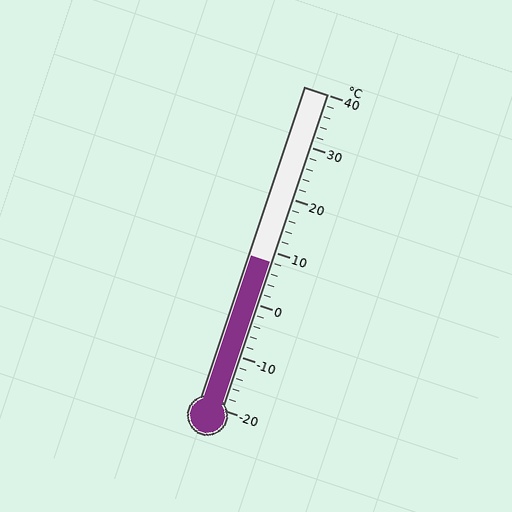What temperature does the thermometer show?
The thermometer shows approximately 8°C.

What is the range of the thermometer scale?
The thermometer scale ranges from -20°C to 40°C.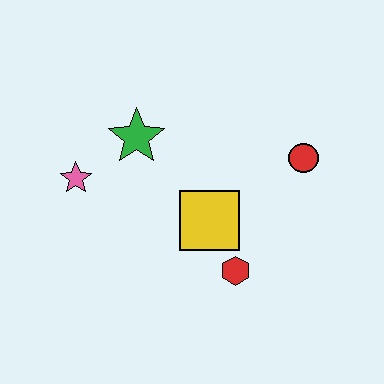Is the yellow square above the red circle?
No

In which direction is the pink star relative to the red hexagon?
The pink star is to the left of the red hexagon.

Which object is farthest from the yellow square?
The pink star is farthest from the yellow square.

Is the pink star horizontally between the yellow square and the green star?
No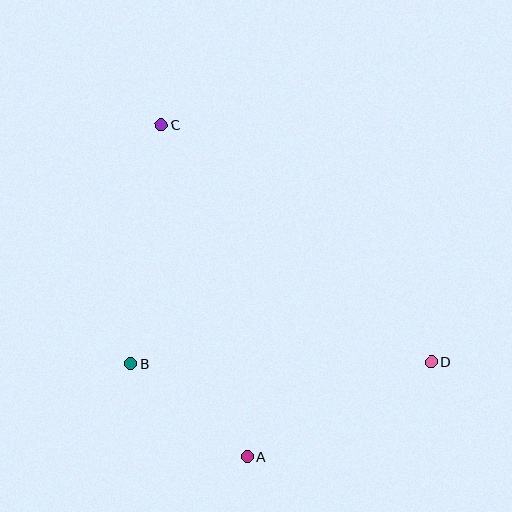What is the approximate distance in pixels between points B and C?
The distance between B and C is approximately 241 pixels.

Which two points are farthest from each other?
Points C and D are farthest from each other.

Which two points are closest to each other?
Points A and B are closest to each other.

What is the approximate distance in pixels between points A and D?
The distance between A and D is approximately 207 pixels.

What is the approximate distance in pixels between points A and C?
The distance between A and C is approximately 343 pixels.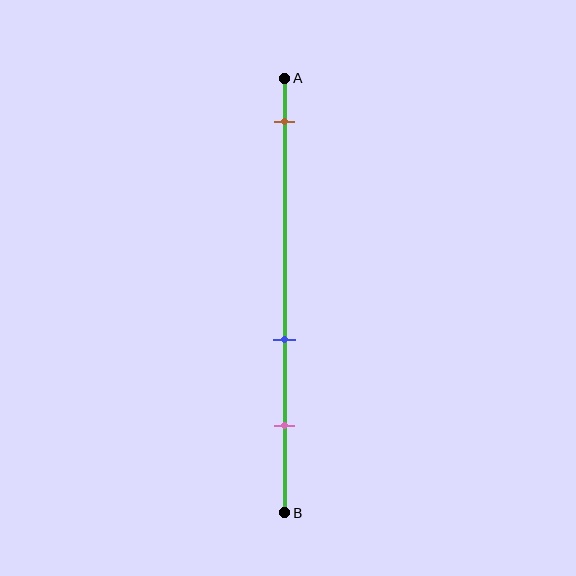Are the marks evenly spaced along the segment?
No, the marks are not evenly spaced.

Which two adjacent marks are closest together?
The blue and pink marks are the closest adjacent pair.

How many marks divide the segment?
There are 3 marks dividing the segment.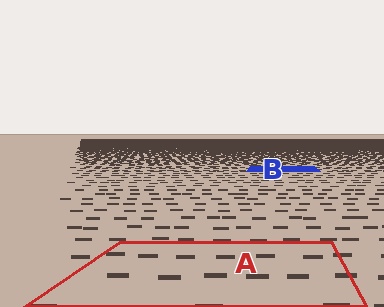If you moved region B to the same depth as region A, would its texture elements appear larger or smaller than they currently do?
They would appear larger. At a closer depth, the same texture elements are projected at a bigger on-screen size.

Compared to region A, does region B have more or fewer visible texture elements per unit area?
Region B has more texture elements per unit area — they are packed more densely because it is farther away.